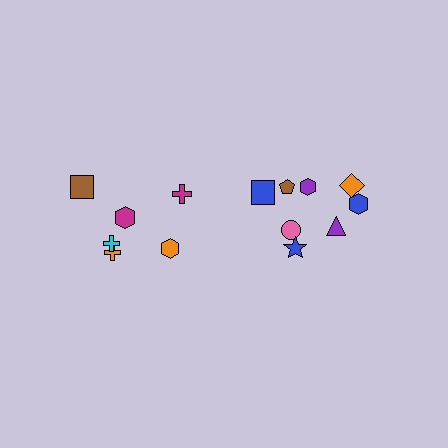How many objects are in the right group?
There are 8 objects.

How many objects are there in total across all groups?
There are 14 objects.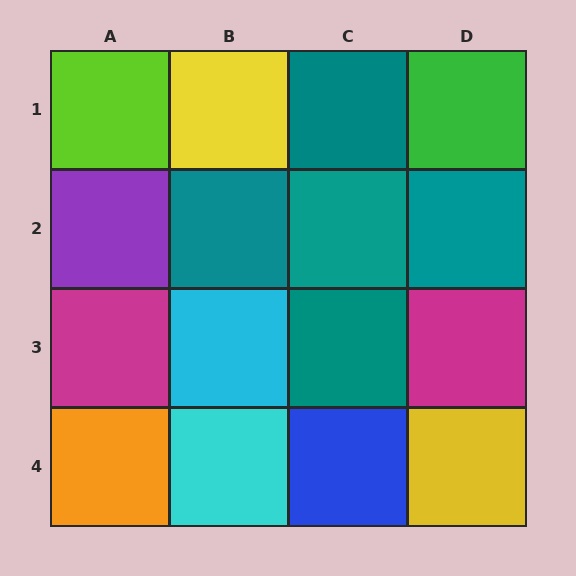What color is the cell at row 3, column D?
Magenta.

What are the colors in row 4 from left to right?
Orange, cyan, blue, yellow.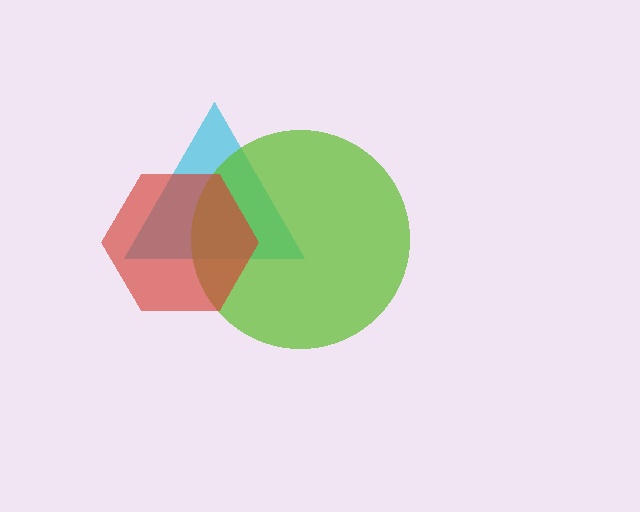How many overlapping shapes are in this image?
There are 3 overlapping shapes in the image.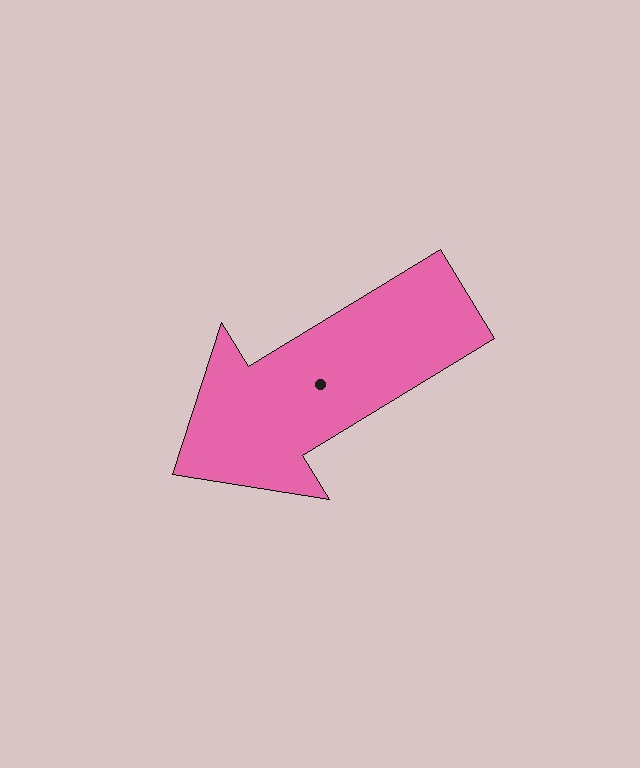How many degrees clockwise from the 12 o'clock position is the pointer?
Approximately 239 degrees.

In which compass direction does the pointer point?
Southwest.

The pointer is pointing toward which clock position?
Roughly 8 o'clock.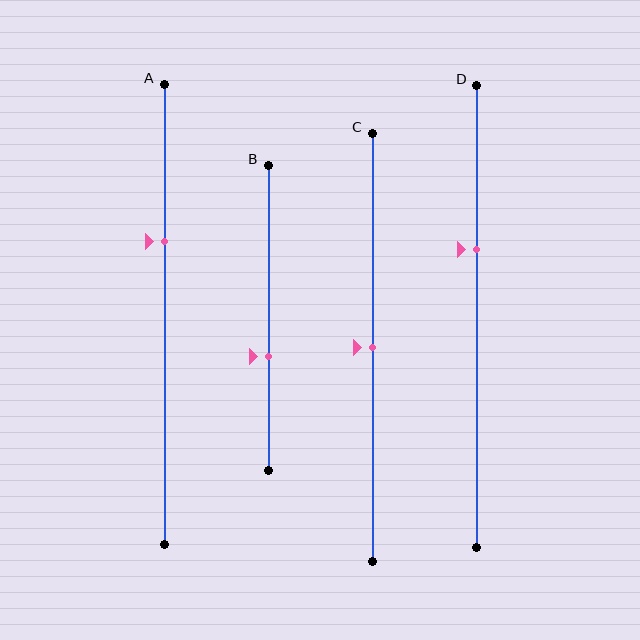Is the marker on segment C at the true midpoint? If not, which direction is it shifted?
Yes, the marker on segment C is at the true midpoint.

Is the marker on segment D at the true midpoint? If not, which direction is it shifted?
No, the marker on segment D is shifted upward by about 15% of the segment length.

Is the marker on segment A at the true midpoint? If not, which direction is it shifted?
No, the marker on segment A is shifted upward by about 16% of the segment length.